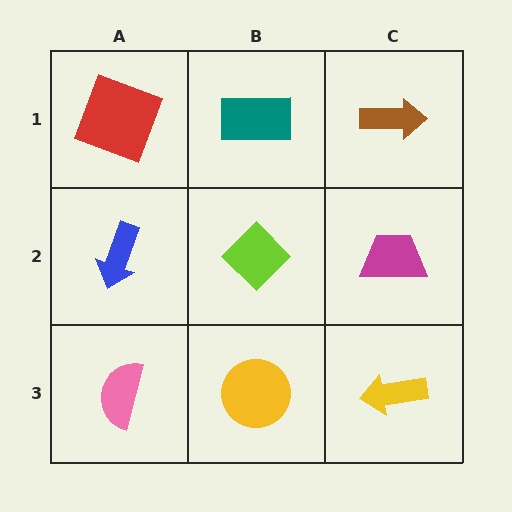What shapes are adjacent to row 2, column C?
A brown arrow (row 1, column C), a yellow arrow (row 3, column C), a lime diamond (row 2, column B).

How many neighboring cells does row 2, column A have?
3.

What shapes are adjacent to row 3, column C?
A magenta trapezoid (row 2, column C), a yellow circle (row 3, column B).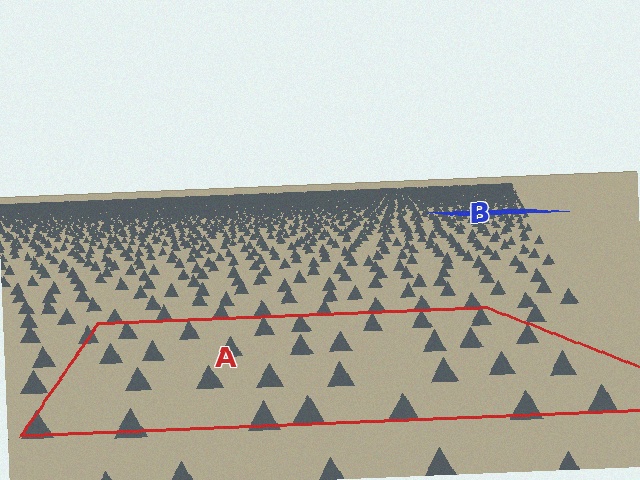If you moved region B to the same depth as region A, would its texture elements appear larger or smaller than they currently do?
They would appear larger. At a closer depth, the same texture elements are projected at a bigger on-screen size.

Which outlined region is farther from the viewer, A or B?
Region B is farther from the viewer — the texture elements inside it appear smaller and more densely packed.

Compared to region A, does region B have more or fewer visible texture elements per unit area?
Region B has more texture elements per unit area — they are packed more densely because it is farther away.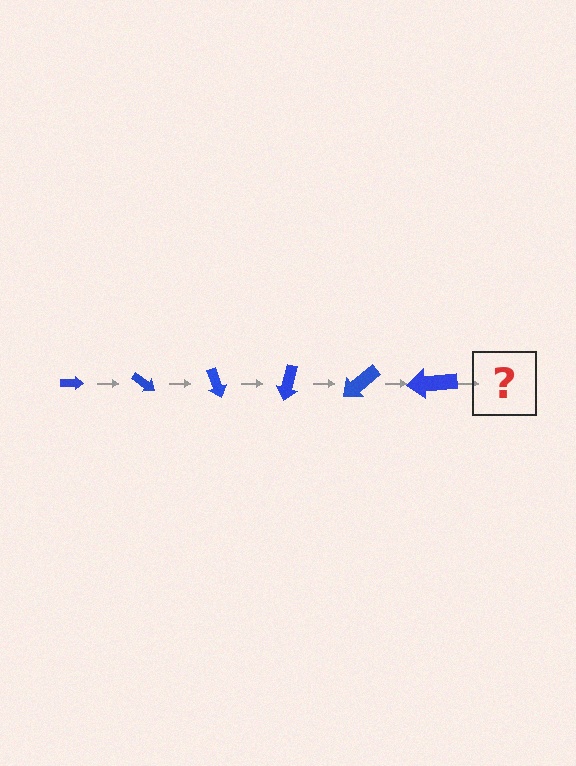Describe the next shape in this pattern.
It should be an arrow, larger than the previous one and rotated 210 degrees from the start.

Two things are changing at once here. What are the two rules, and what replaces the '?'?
The two rules are that the arrow grows larger each step and it rotates 35 degrees each step. The '?' should be an arrow, larger than the previous one and rotated 210 degrees from the start.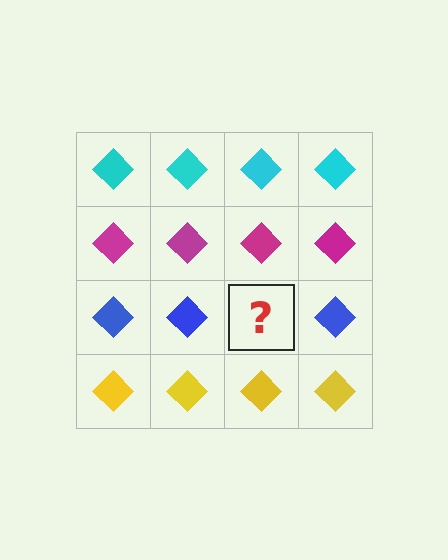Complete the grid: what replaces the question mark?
The question mark should be replaced with a blue diamond.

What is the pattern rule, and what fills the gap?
The rule is that each row has a consistent color. The gap should be filled with a blue diamond.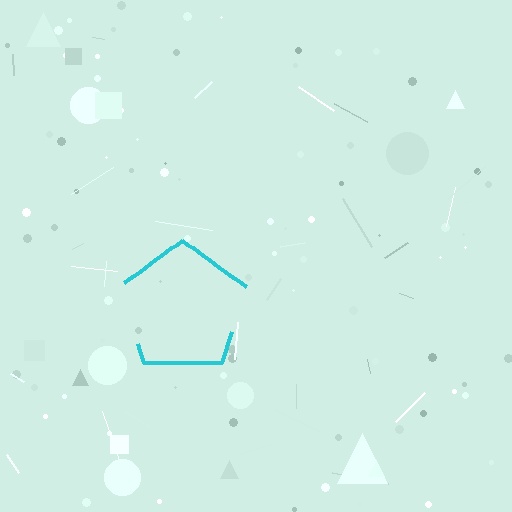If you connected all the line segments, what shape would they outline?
They would outline a pentagon.